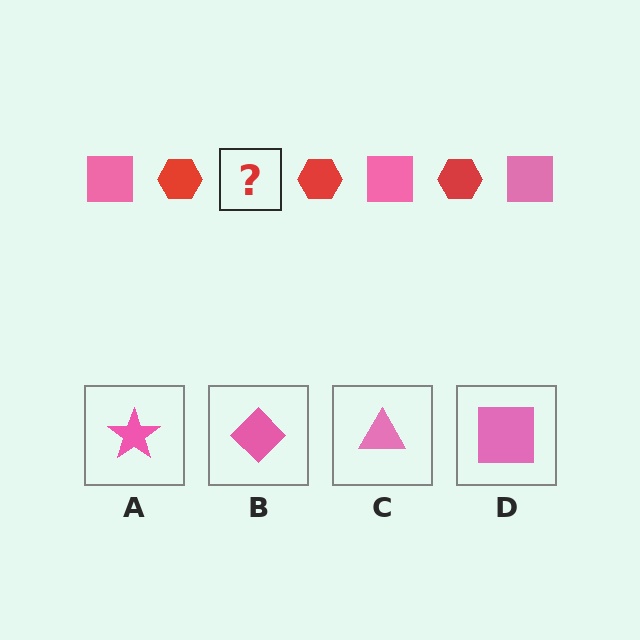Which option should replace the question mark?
Option D.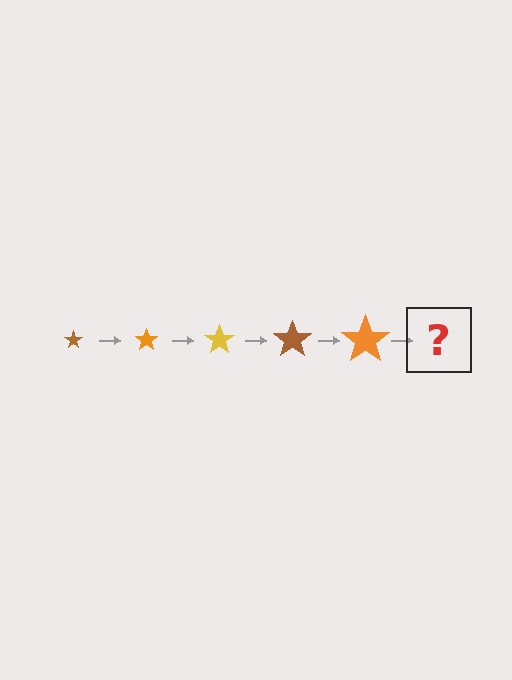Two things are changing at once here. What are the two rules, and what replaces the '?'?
The two rules are that the star grows larger each step and the color cycles through brown, orange, and yellow. The '?' should be a yellow star, larger than the previous one.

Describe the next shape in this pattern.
It should be a yellow star, larger than the previous one.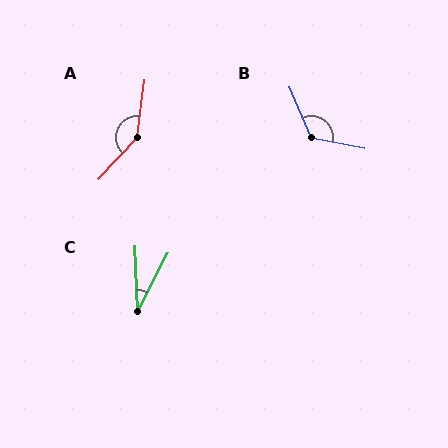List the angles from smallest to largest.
C (29°), B (124°), A (145°).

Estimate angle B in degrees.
Approximately 124 degrees.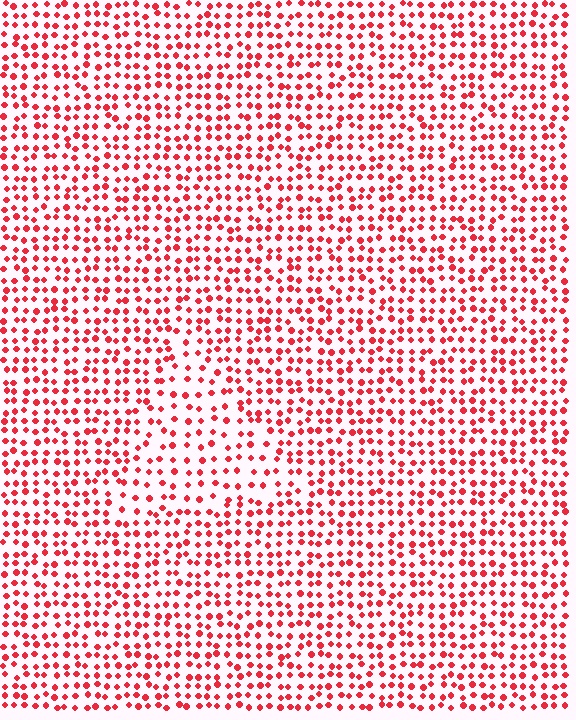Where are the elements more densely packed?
The elements are more densely packed outside the triangle boundary.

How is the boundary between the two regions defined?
The boundary is defined by a change in element density (approximately 1.6x ratio). All elements are the same color, size, and shape.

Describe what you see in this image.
The image contains small red elements arranged at two different densities. A triangle-shaped region is visible where the elements are less densely packed than the surrounding area.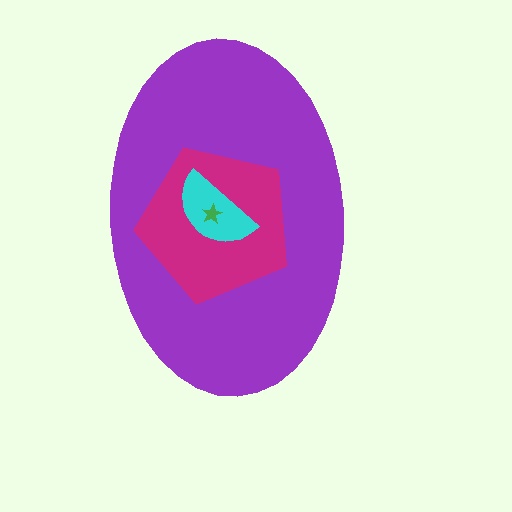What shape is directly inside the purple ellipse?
The magenta pentagon.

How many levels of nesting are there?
4.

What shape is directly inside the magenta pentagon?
The cyan semicircle.